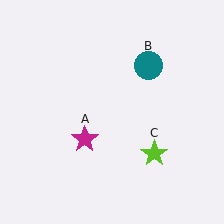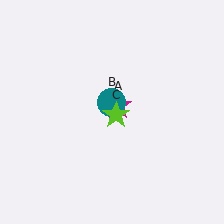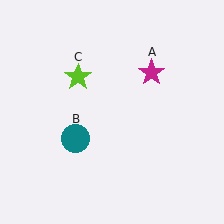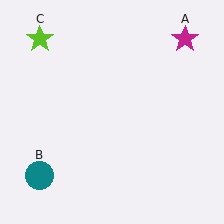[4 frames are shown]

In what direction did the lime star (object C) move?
The lime star (object C) moved up and to the left.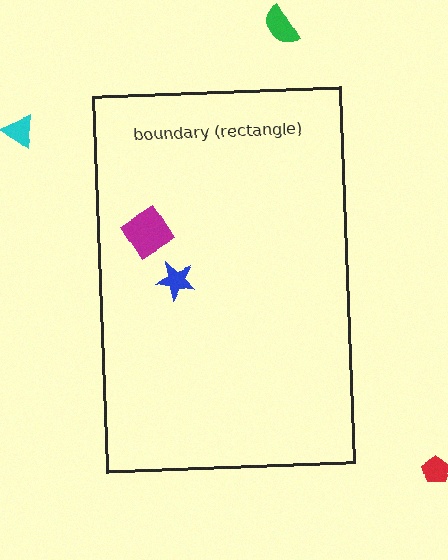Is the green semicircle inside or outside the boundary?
Outside.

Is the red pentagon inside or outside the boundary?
Outside.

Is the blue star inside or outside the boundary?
Inside.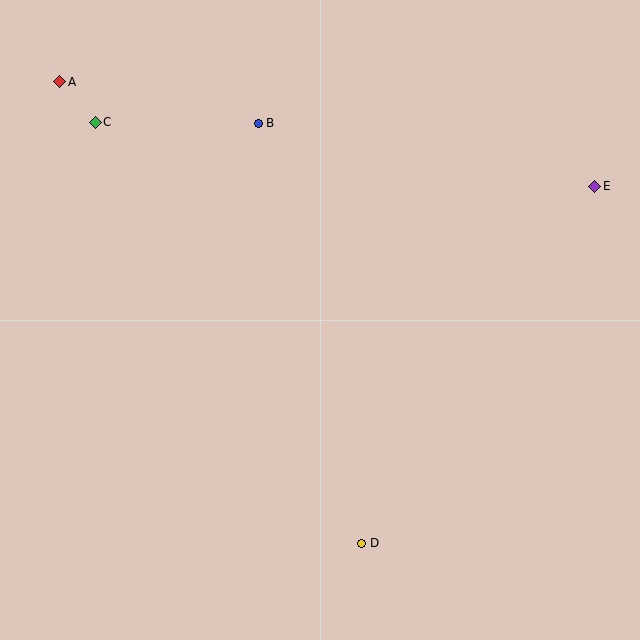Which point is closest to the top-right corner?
Point E is closest to the top-right corner.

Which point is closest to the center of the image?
Point B at (258, 123) is closest to the center.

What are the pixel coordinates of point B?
Point B is at (258, 123).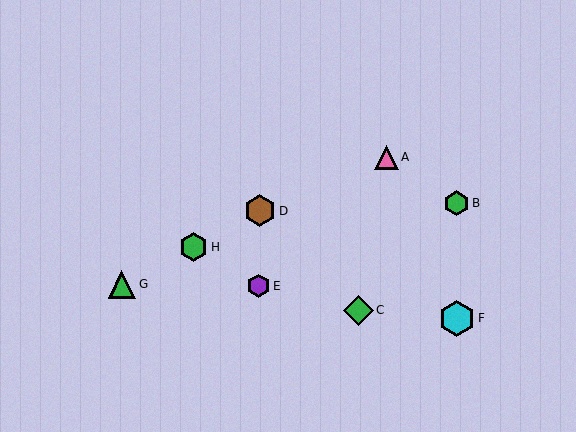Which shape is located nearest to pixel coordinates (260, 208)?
The brown hexagon (labeled D) at (260, 211) is nearest to that location.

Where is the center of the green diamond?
The center of the green diamond is at (358, 310).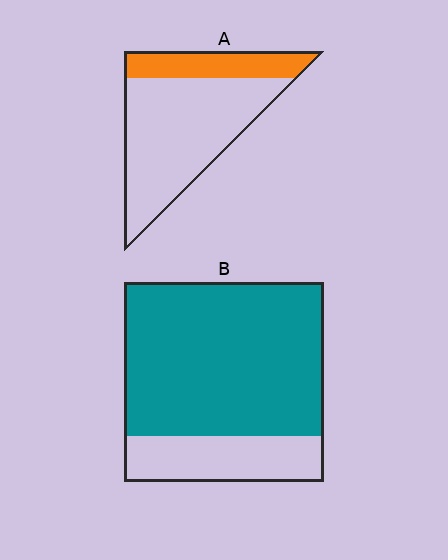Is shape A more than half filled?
No.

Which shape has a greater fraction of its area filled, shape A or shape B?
Shape B.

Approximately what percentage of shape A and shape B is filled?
A is approximately 25% and B is approximately 75%.